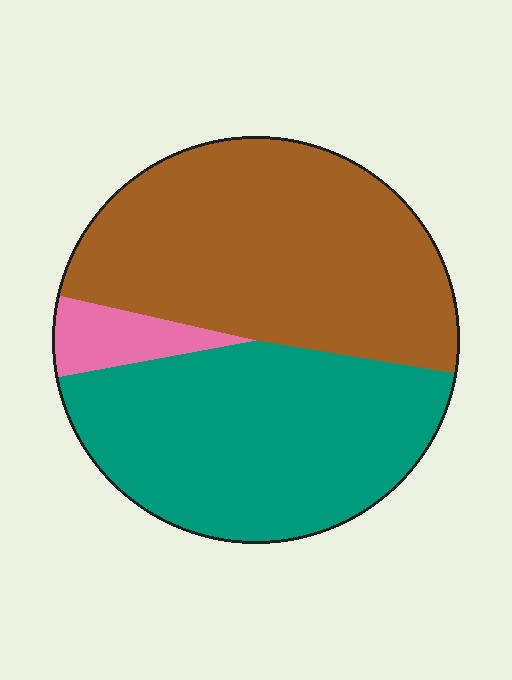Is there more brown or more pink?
Brown.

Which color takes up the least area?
Pink, at roughly 5%.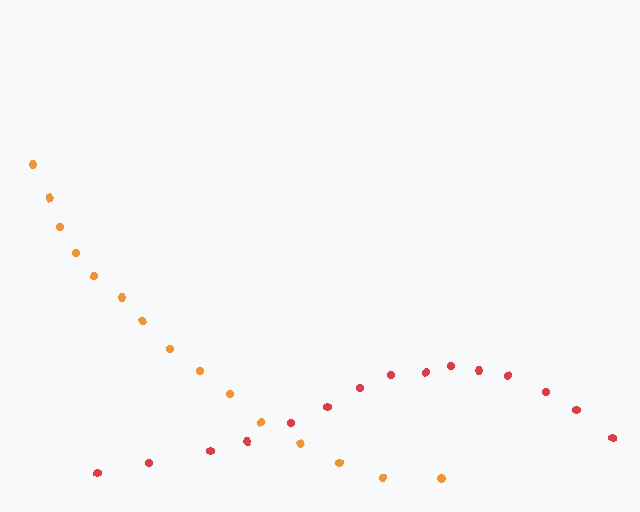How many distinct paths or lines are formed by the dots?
There are 2 distinct paths.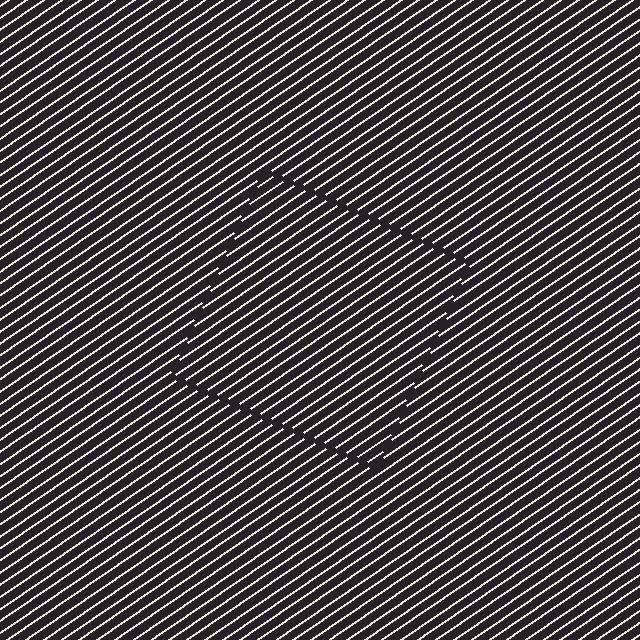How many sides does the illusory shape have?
4 sides — the line-ends trace a square.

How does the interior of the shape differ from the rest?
The interior of the shape contains the same grating, shifted by half a period — the contour is defined by the phase discontinuity where line-ends from the inner and outer gratings abut.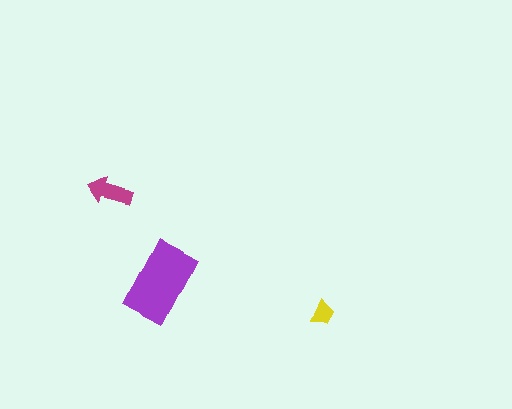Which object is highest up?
The magenta arrow is topmost.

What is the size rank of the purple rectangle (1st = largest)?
1st.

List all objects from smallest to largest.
The yellow trapezoid, the magenta arrow, the purple rectangle.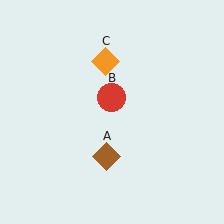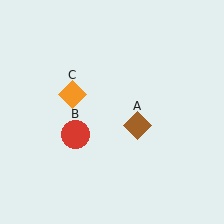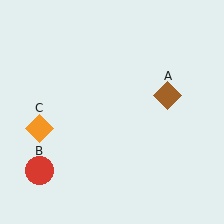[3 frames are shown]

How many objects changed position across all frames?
3 objects changed position: brown diamond (object A), red circle (object B), orange diamond (object C).